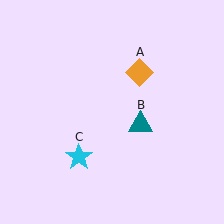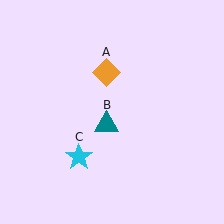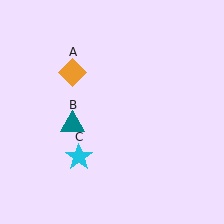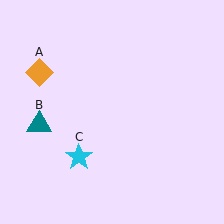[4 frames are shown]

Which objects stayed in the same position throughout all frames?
Cyan star (object C) remained stationary.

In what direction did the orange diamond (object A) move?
The orange diamond (object A) moved left.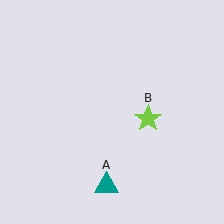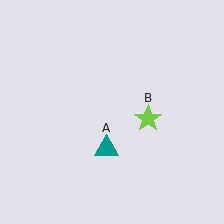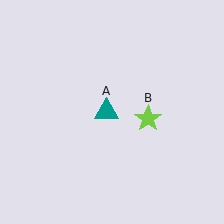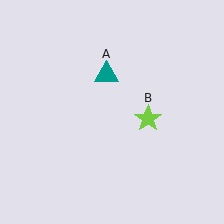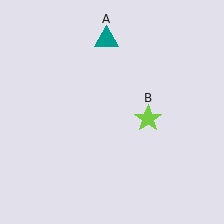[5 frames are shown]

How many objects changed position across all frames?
1 object changed position: teal triangle (object A).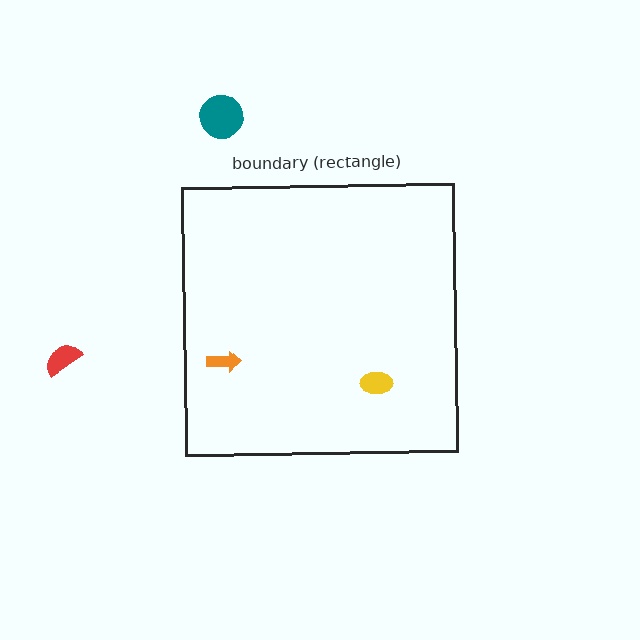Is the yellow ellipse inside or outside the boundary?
Inside.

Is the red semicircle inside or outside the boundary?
Outside.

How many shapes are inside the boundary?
2 inside, 2 outside.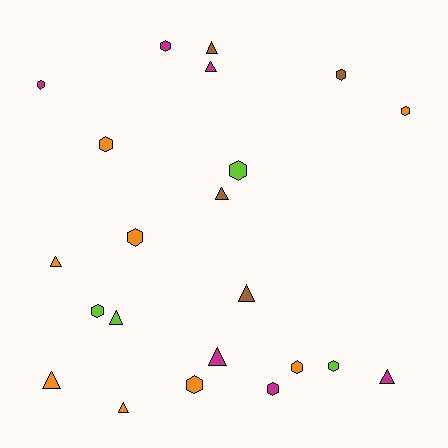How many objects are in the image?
There are 22 objects.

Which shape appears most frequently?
Hexagon, with 12 objects.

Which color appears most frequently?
Orange, with 8 objects.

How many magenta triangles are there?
There are 3 magenta triangles.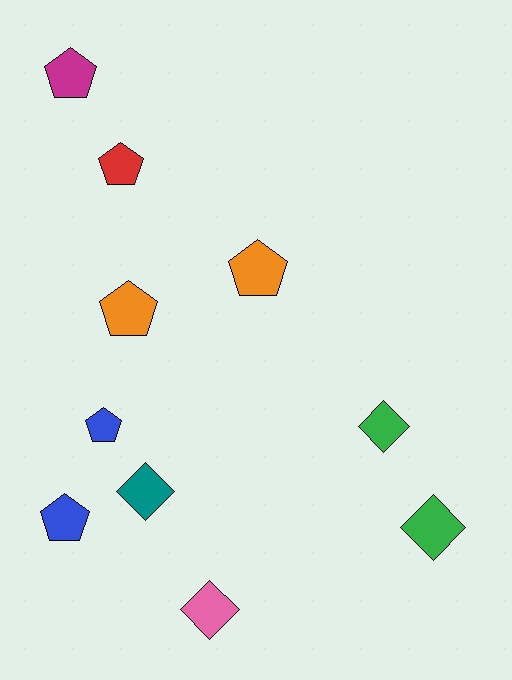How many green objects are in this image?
There are 2 green objects.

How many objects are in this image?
There are 10 objects.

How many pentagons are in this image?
There are 6 pentagons.